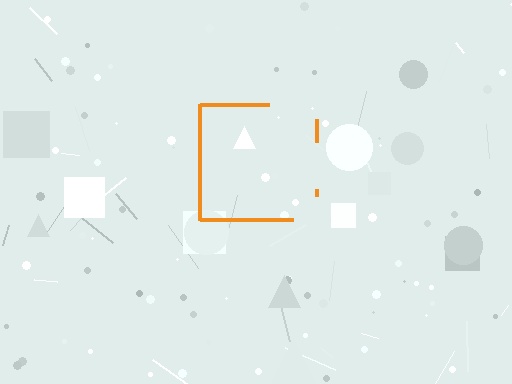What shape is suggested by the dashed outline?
The dashed outline suggests a square.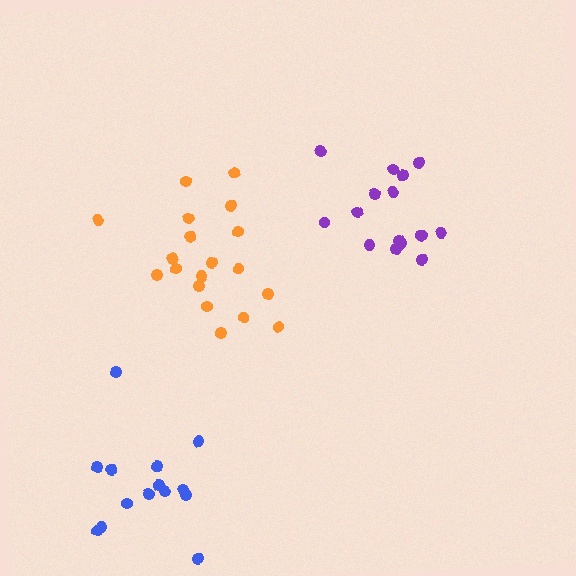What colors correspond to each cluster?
The clusters are colored: blue, purple, orange.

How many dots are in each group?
Group 1: 15 dots, Group 2: 16 dots, Group 3: 19 dots (50 total).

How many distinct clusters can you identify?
There are 3 distinct clusters.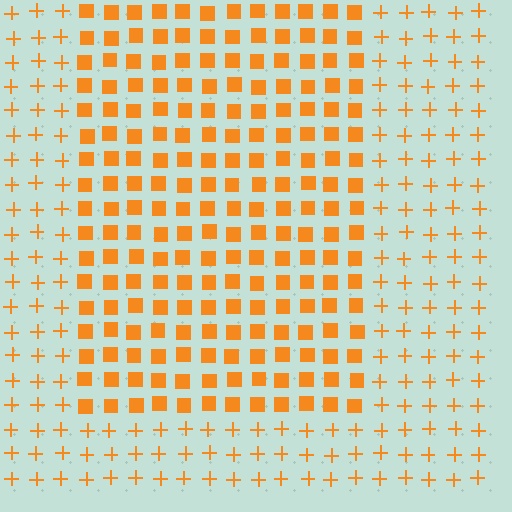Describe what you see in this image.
The image is filled with small orange elements arranged in a uniform grid. A rectangle-shaped region contains squares, while the surrounding area contains plus signs. The boundary is defined purely by the change in element shape.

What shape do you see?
I see a rectangle.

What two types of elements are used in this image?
The image uses squares inside the rectangle region and plus signs outside it.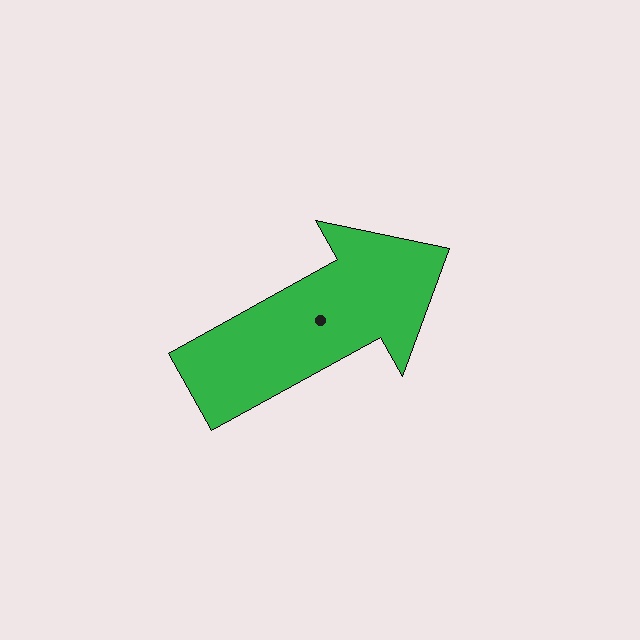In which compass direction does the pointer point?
Northeast.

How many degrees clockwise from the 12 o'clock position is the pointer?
Approximately 61 degrees.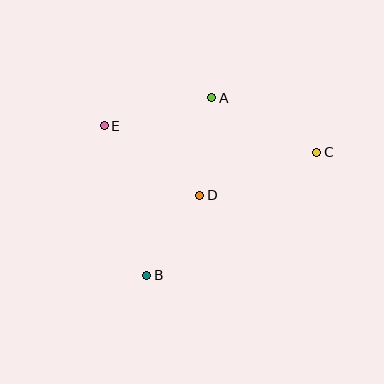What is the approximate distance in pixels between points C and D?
The distance between C and D is approximately 125 pixels.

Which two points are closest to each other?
Points B and D are closest to each other.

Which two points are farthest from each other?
Points C and E are farthest from each other.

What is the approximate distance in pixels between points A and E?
The distance between A and E is approximately 111 pixels.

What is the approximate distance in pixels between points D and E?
The distance between D and E is approximately 118 pixels.